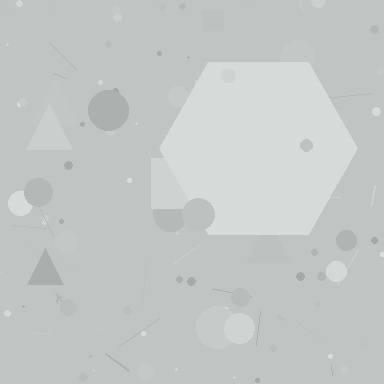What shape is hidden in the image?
A hexagon is hidden in the image.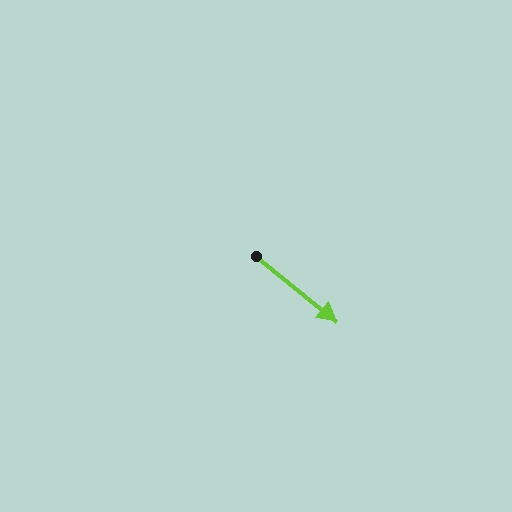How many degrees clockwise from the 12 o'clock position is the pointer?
Approximately 129 degrees.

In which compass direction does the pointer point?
Southeast.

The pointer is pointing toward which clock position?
Roughly 4 o'clock.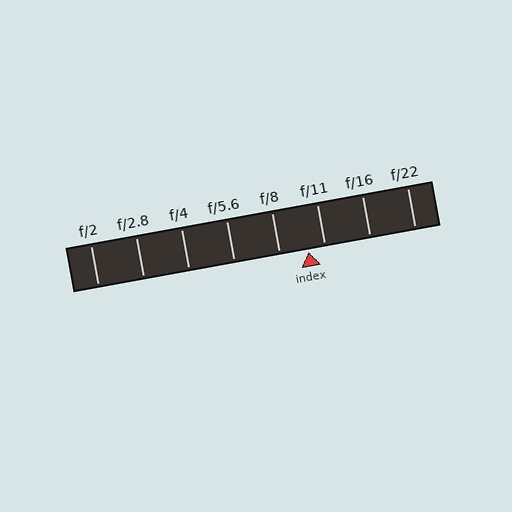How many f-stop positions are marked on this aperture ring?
There are 8 f-stop positions marked.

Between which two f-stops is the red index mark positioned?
The index mark is between f/8 and f/11.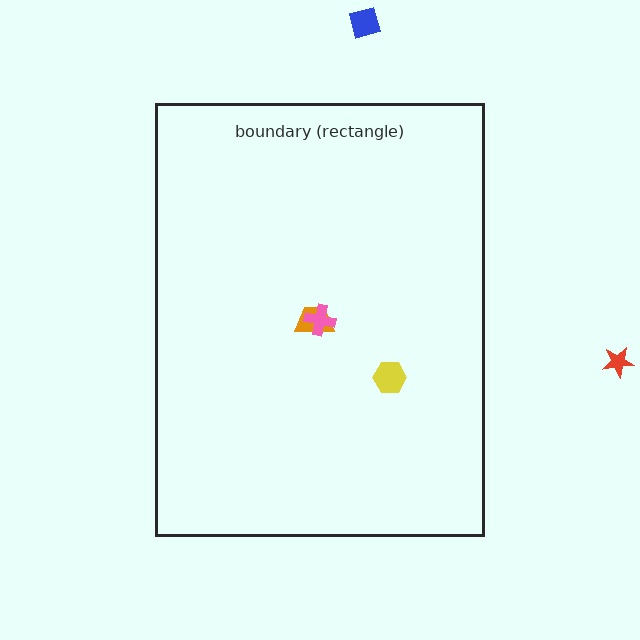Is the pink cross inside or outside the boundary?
Inside.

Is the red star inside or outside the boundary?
Outside.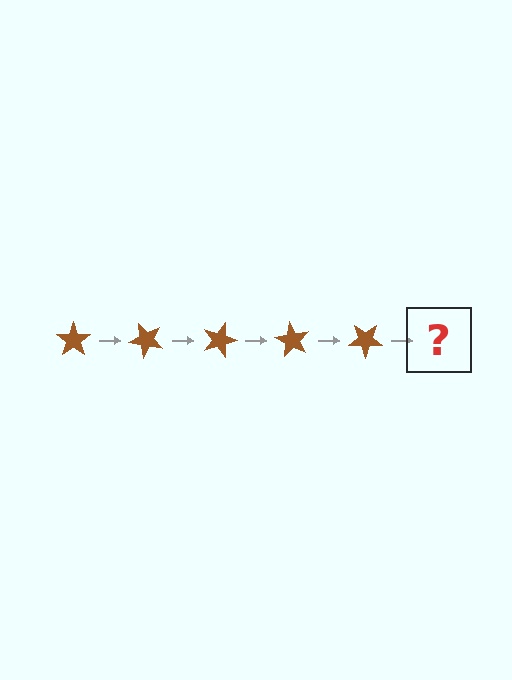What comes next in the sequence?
The next element should be a brown star rotated 225 degrees.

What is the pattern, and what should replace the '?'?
The pattern is that the star rotates 45 degrees each step. The '?' should be a brown star rotated 225 degrees.